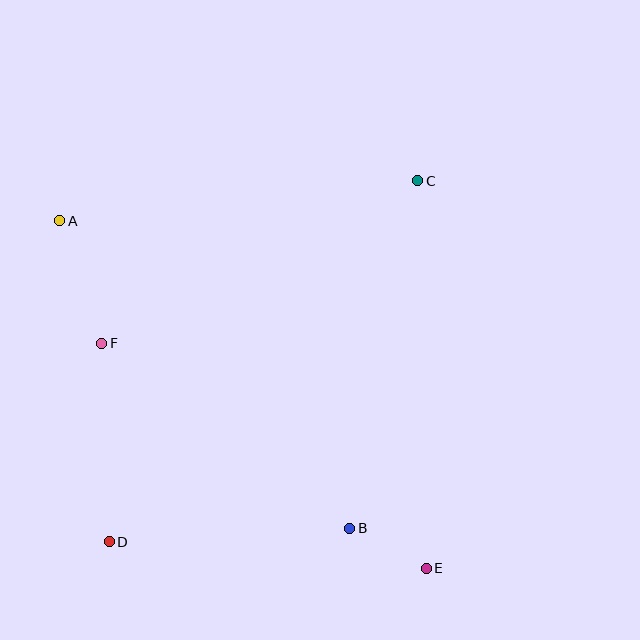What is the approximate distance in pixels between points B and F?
The distance between B and F is approximately 309 pixels.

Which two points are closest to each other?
Points B and E are closest to each other.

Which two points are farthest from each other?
Points A and E are farthest from each other.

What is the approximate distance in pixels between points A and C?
The distance between A and C is approximately 360 pixels.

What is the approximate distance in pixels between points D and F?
The distance between D and F is approximately 199 pixels.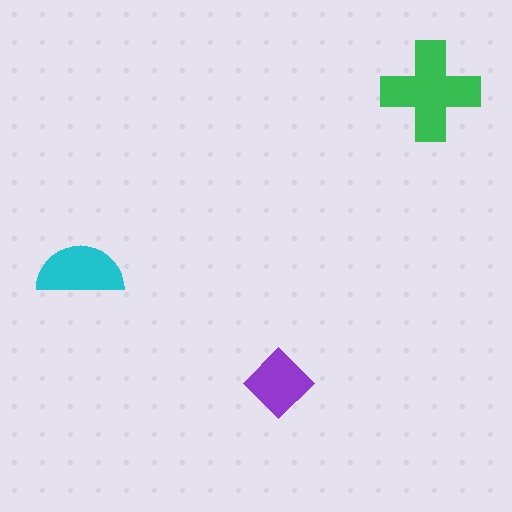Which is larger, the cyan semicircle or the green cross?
The green cross.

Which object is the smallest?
The purple diamond.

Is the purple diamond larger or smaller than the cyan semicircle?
Smaller.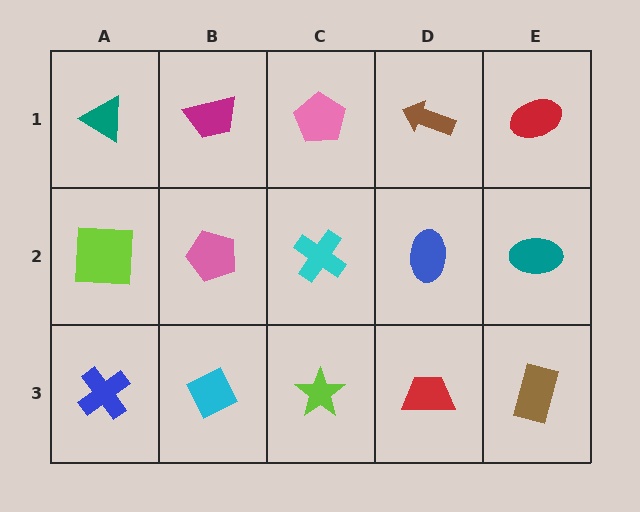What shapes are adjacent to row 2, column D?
A brown arrow (row 1, column D), a red trapezoid (row 3, column D), a cyan cross (row 2, column C), a teal ellipse (row 2, column E).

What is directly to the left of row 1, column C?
A magenta trapezoid.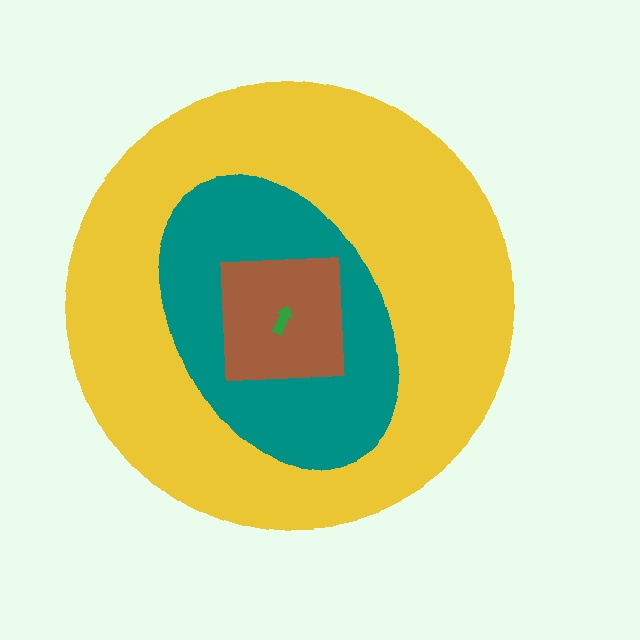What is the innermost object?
The green arrow.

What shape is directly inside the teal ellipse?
The brown square.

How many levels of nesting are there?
4.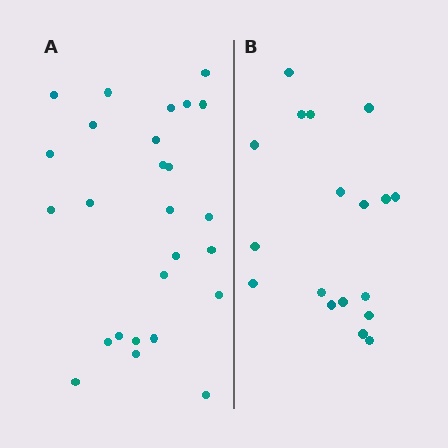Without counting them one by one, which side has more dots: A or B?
Region A (the left region) has more dots.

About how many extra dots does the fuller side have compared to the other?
Region A has roughly 8 or so more dots than region B.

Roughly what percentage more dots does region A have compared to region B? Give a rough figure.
About 45% more.